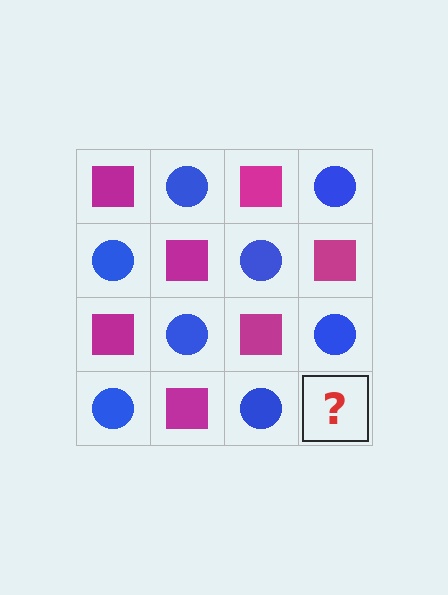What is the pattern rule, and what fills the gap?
The rule is that it alternates magenta square and blue circle in a checkerboard pattern. The gap should be filled with a magenta square.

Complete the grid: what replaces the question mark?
The question mark should be replaced with a magenta square.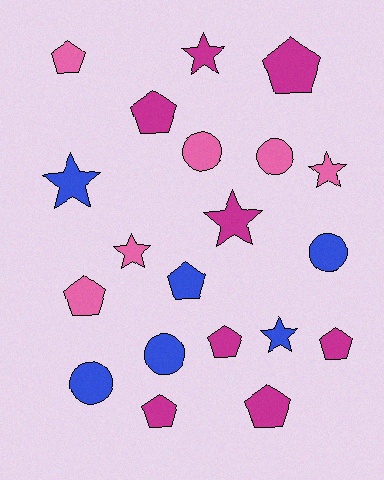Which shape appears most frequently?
Pentagon, with 9 objects.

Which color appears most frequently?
Magenta, with 8 objects.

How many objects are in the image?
There are 20 objects.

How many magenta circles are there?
There are no magenta circles.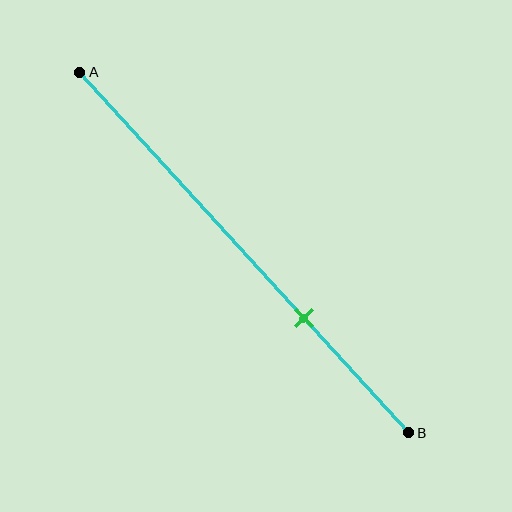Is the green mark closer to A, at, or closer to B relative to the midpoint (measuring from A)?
The green mark is closer to point B than the midpoint of segment AB.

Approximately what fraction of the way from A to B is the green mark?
The green mark is approximately 70% of the way from A to B.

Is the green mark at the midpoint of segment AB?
No, the mark is at about 70% from A, not at the 50% midpoint.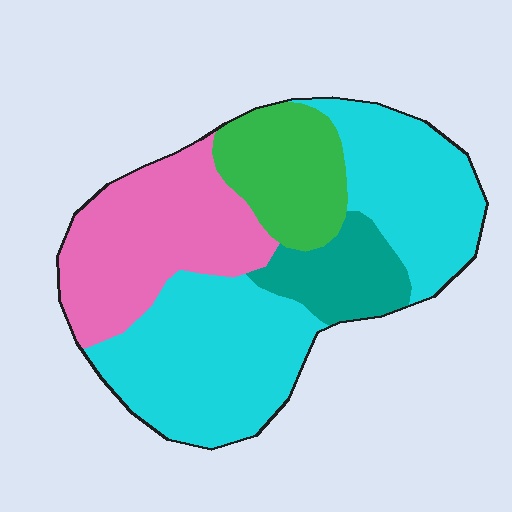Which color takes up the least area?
Teal, at roughly 10%.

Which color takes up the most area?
Cyan, at roughly 50%.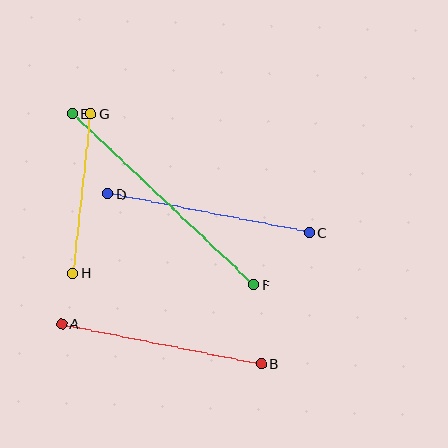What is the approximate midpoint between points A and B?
The midpoint is at approximately (162, 344) pixels.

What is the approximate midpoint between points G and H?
The midpoint is at approximately (82, 193) pixels.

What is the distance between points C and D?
The distance is approximately 205 pixels.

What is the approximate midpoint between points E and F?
The midpoint is at approximately (163, 199) pixels.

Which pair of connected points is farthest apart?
Points E and F are farthest apart.